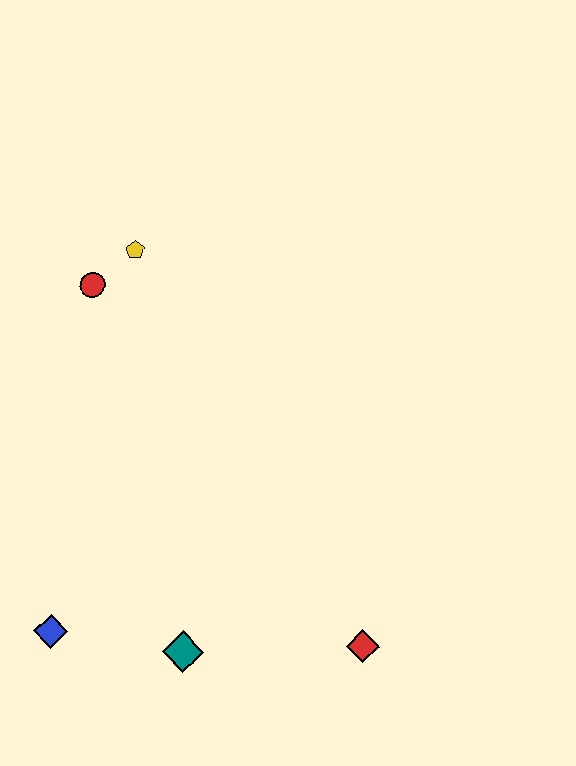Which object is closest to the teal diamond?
The blue diamond is closest to the teal diamond.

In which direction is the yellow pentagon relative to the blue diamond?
The yellow pentagon is above the blue diamond.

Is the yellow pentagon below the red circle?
No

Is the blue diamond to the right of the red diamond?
No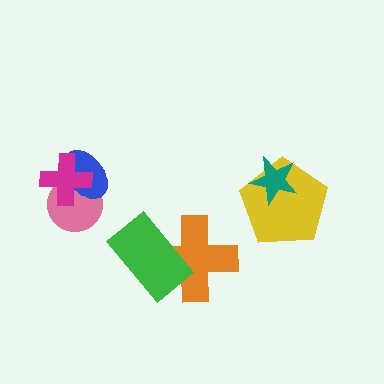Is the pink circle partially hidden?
Yes, it is partially covered by another shape.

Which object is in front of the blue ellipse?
The magenta cross is in front of the blue ellipse.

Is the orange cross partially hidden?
Yes, it is partially covered by another shape.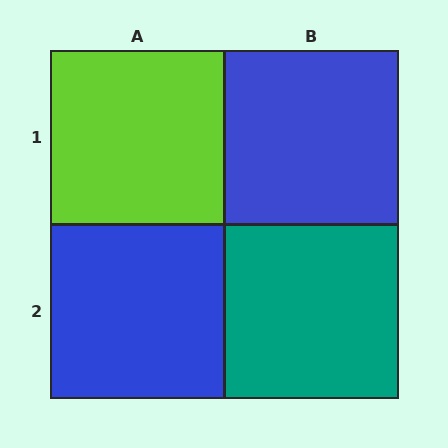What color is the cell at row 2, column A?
Blue.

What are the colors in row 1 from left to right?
Lime, blue.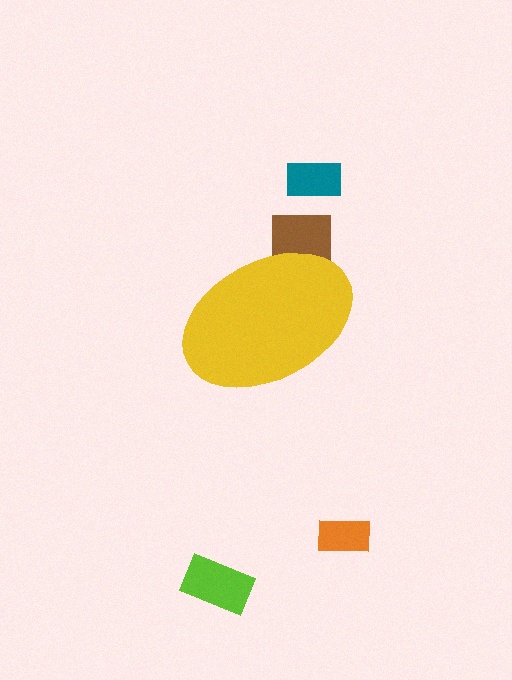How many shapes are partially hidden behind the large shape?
1 shape is partially hidden.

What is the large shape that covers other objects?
A yellow ellipse.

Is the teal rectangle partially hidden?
No, the teal rectangle is fully visible.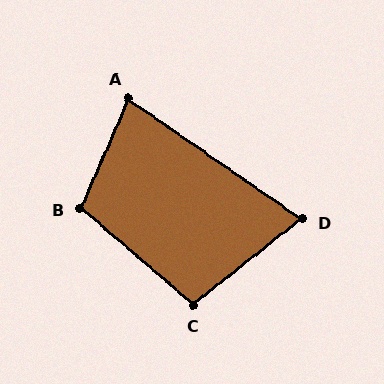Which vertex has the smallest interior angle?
D, at approximately 73 degrees.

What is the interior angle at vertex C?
Approximately 101 degrees (obtuse).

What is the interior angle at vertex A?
Approximately 79 degrees (acute).